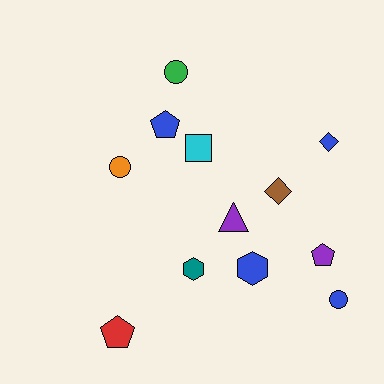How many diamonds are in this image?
There are 2 diamonds.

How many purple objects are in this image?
There are 2 purple objects.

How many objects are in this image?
There are 12 objects.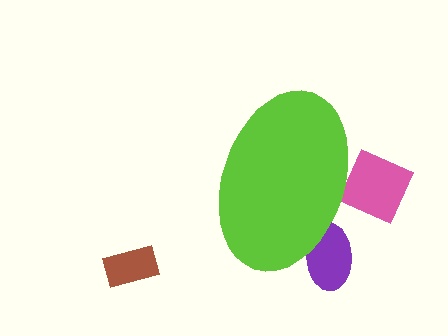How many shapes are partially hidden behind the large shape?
2 shapes are partially hidden.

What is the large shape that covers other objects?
A lime ellipse.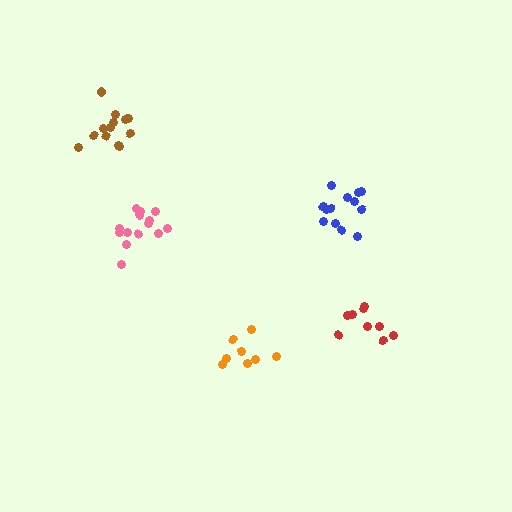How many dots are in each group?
Group 1: 14 dots, Group 2: 8 dots, Group 3: 14 dots, Group 4: 9 dots, Group 5: 13 dots (58 total).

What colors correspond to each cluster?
The clusters are colored: brown, orange, pink, red, blue.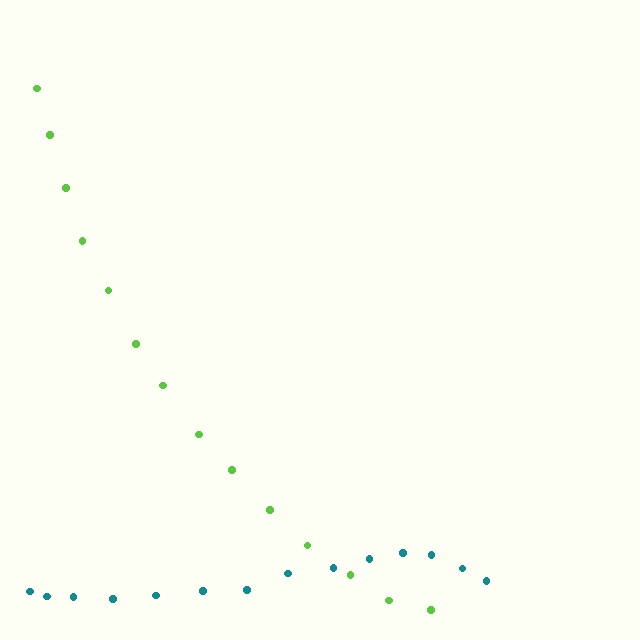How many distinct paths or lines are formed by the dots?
There are 2 distinct paths.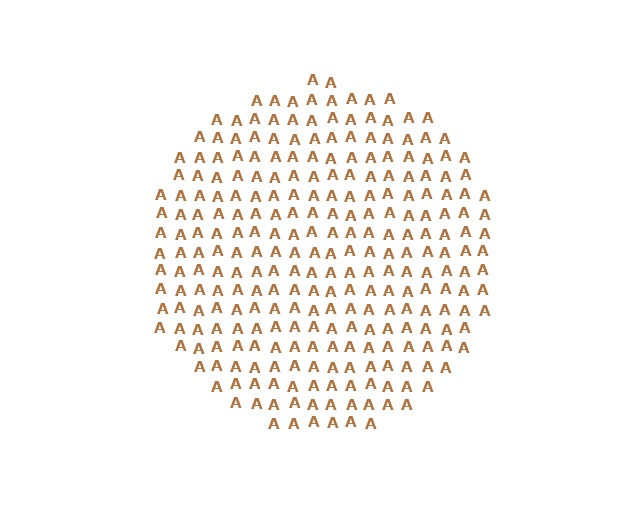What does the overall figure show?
The overall figure shows a circle.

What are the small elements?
The small elements are letter A's.